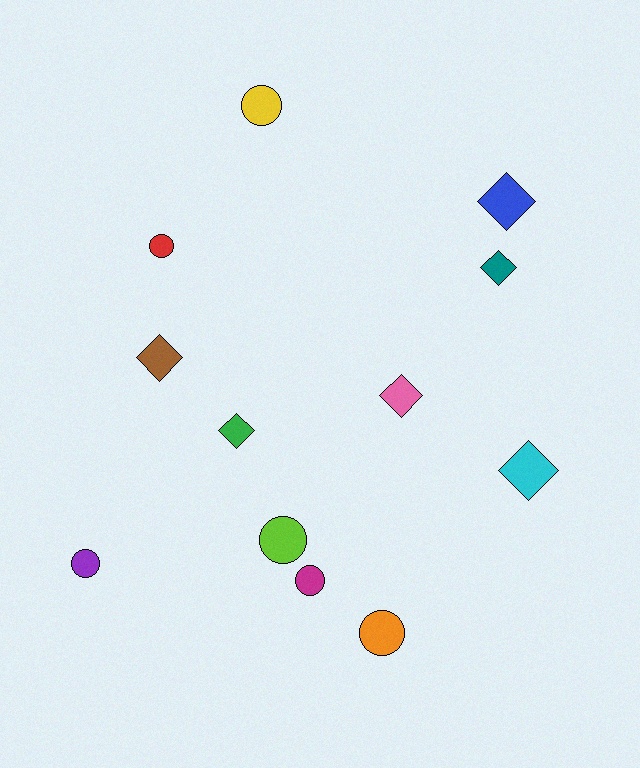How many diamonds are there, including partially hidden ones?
There are 6 diamonds.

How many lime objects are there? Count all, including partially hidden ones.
There is 1 lime object.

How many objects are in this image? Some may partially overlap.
There are 12 objects.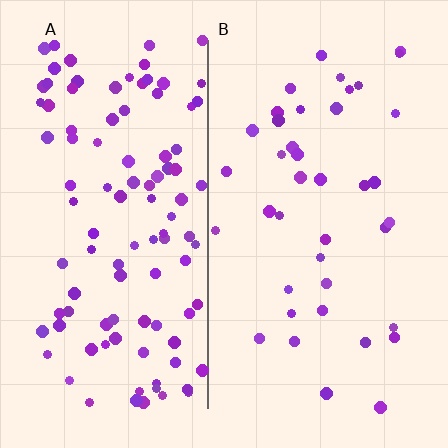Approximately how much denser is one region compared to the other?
Approximately 2.7× — region A over region B.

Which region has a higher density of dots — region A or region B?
A (the left).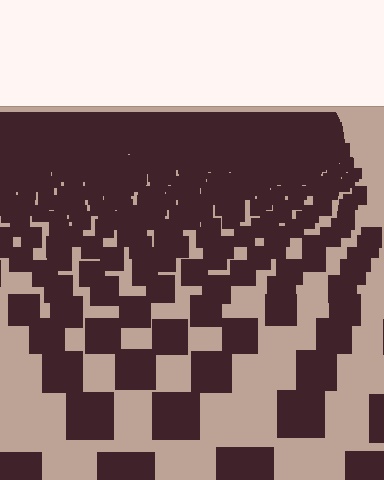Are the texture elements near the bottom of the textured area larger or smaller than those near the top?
Larger. Near the bottom, elements are closer to the viewer and appear at a bigger on-screen size.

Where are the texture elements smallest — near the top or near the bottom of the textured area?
Near the top.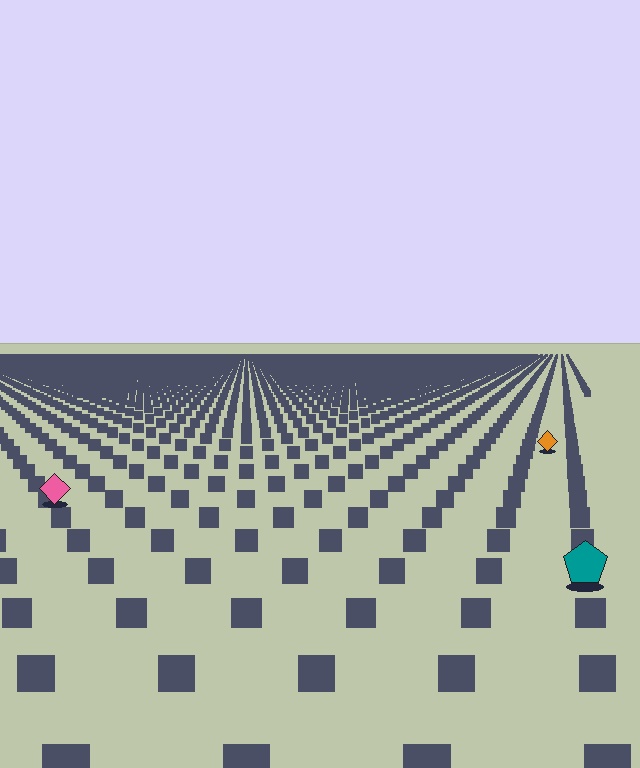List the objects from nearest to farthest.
From nearest to farthest: the teal pentagon, the pink diamond, the orange diamond.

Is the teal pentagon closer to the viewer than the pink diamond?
Yes. The teal pentagon is closer — you can tell from the texture gradient: the ground texture is coarser near it.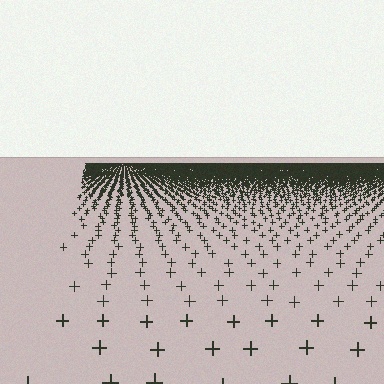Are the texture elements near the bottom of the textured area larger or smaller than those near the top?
Larger. Near the bottom, elements are closer to the viewer and appear at a bigger on-screen size.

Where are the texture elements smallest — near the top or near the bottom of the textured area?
Near the top.